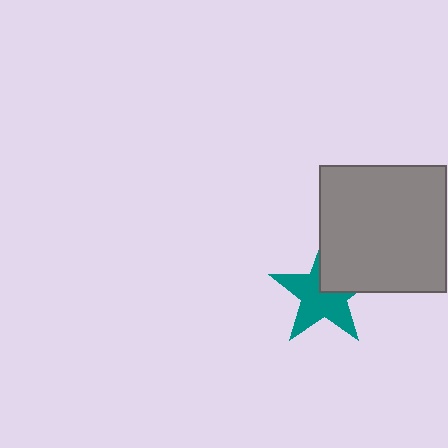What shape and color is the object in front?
The object in front is a gray square.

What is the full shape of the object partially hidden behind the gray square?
The partially hidden object is a teal star.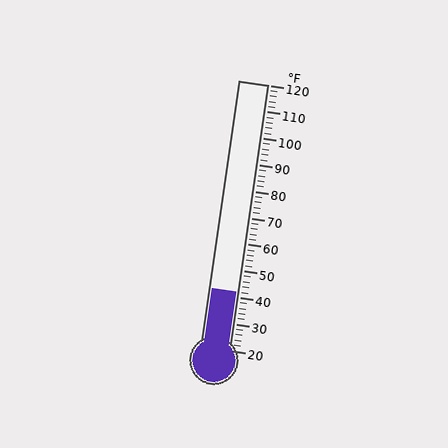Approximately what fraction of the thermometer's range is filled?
The thermometer is filled to approximately 20% of its range.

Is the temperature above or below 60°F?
The temperature is below 60°F.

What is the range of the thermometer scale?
The thermometer scale ranges from 20°F to 120°F.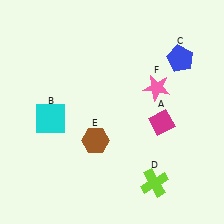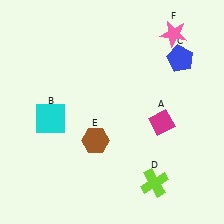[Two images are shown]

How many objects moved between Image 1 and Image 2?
1 object moved between the two images.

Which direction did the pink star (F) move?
The pink star (F) moved up.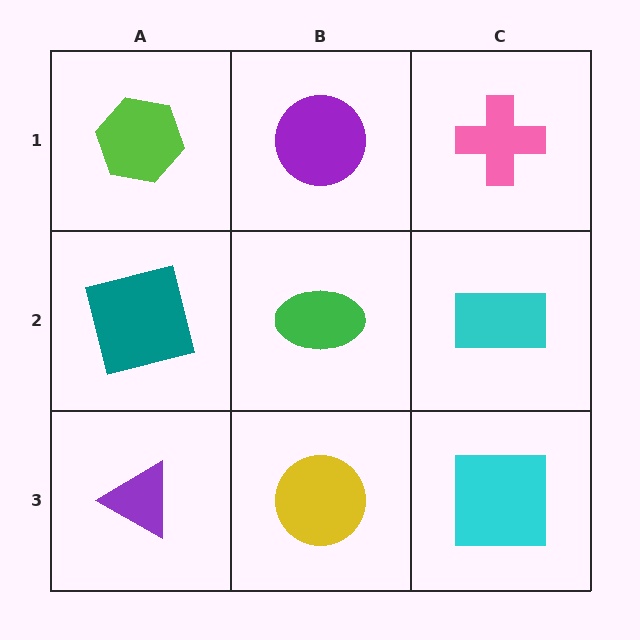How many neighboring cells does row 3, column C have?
2.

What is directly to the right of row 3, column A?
A yellow circle.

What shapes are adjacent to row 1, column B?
A green ellipse (row 2, column B), a lime hexagon (row 1, column A), a pink cross (row 1, column C).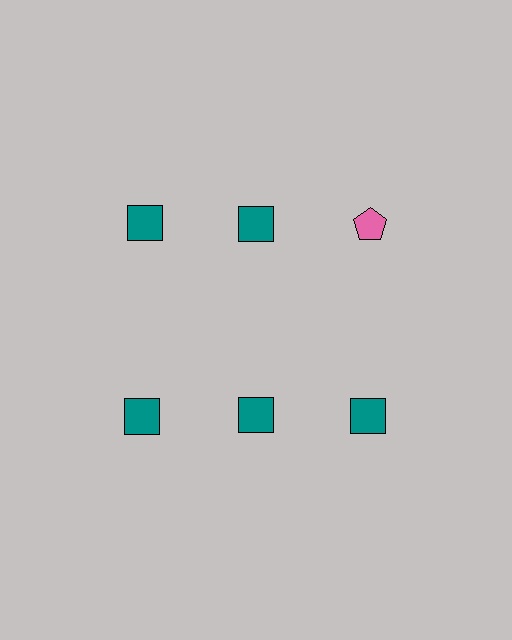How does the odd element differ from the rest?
It differs in both color (pink instead of teal) and shape (pentagon instead of square).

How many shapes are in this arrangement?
There are 6 shapes arranged in a grid pattern.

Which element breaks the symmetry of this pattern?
The pink pentagon in the top row, center column breaks the symmetry. All other shapes are teal squares.